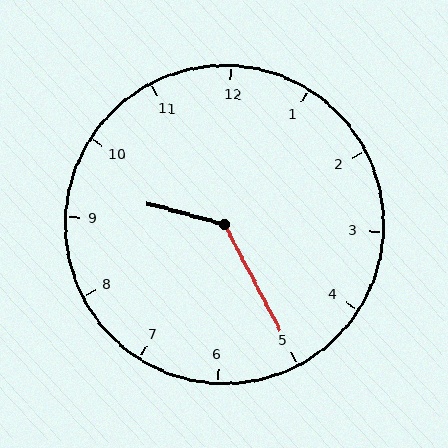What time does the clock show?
9:25.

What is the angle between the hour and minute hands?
Approximately 132 degrees.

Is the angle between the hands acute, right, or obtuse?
It is obtuse.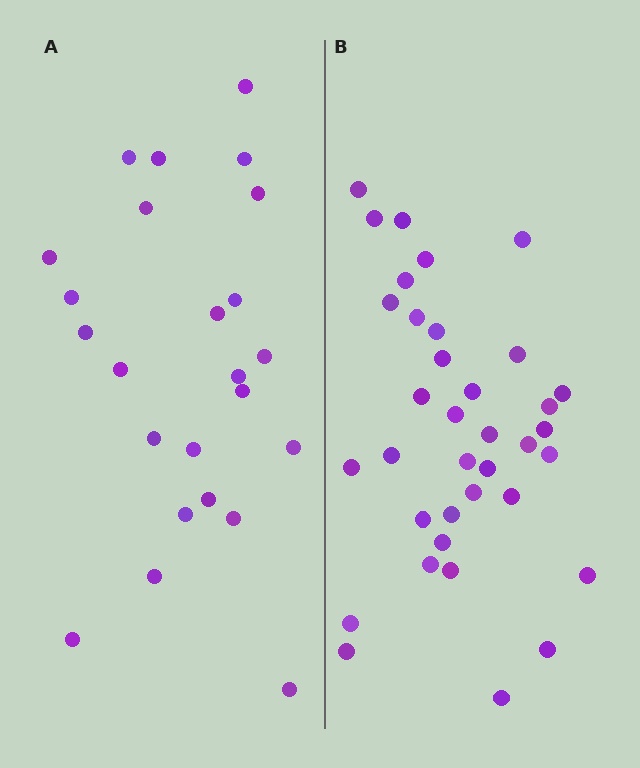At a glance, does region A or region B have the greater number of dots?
Region B (the right region) has more dots.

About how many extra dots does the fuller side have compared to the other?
Region B has roughly 12 or so more dots than region A.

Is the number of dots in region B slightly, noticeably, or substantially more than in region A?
Region B has substantially more. The ratio is roughly 1.5 to 1.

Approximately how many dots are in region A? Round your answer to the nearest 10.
About 20 dots. (The exact count is 24, which rounds to 20.)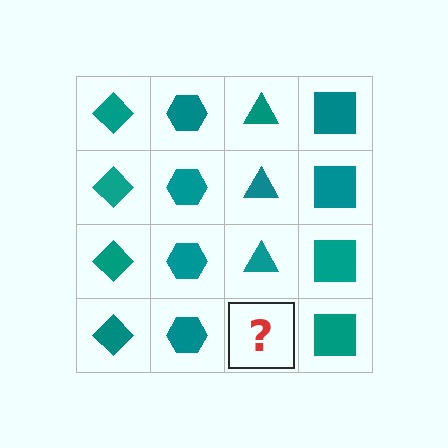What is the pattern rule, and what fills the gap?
The rule is that each column has a consistent shape. The gap should be filled with a teal triangle.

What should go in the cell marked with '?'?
The missing cell should contain a teal triangle.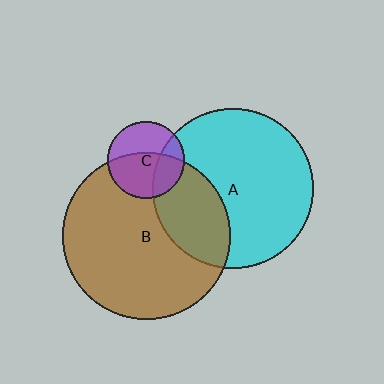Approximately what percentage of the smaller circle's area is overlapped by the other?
Approximately 60%.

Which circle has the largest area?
Circle B (brown).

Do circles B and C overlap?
Yes.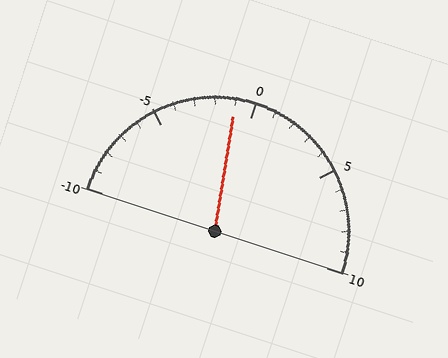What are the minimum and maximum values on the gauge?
The gauge ranges from -10 to 10.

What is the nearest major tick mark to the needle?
The nearest major tick mark is 0.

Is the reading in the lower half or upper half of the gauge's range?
The reading is in the lower half of the range (-10 to 10).